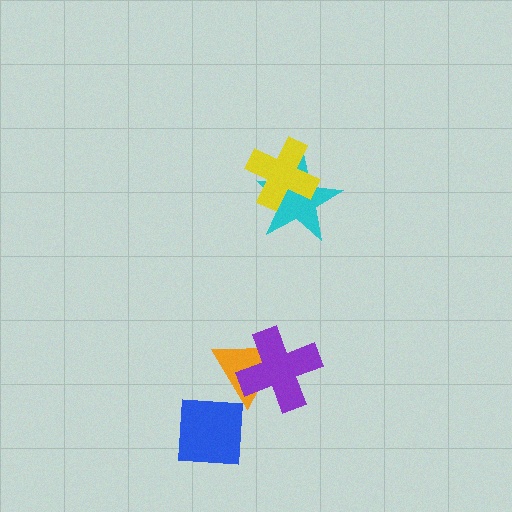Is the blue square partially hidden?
No, no other shape covers it.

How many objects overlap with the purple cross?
1 object overlaps with the purple cross.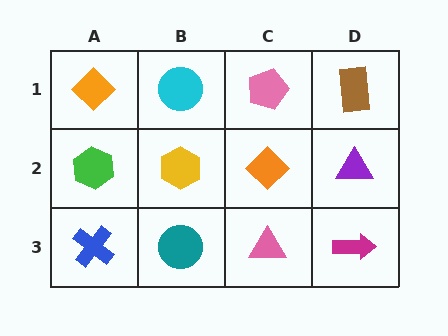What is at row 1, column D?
A brown rectangle.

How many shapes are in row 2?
4 shapes.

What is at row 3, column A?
A blue cross.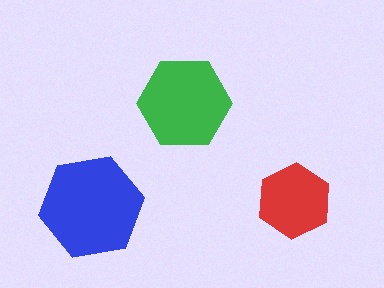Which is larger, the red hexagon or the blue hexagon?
The blue one.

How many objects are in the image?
There are 3 objects in the image.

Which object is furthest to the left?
The blue hexagon is leftmost.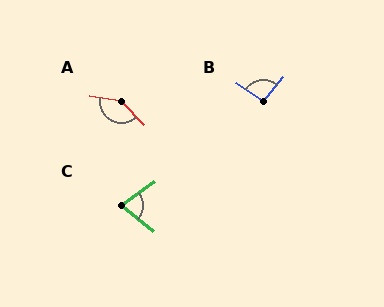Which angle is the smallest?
C, at approximately 75 degrees.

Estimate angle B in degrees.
Approximately 94 degrees.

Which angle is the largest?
A, at approximately 144 degrees.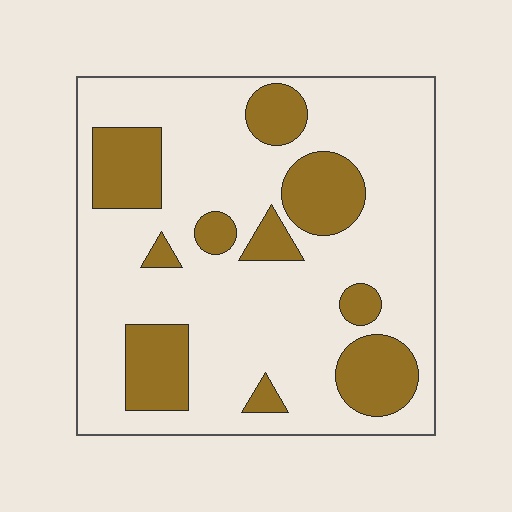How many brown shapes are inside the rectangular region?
10.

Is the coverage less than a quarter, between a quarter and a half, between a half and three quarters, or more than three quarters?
Less than a quarter.